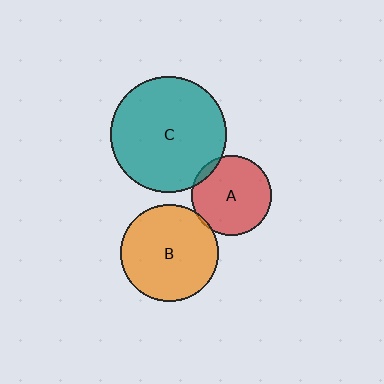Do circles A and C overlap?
Yes.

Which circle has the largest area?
Circle C (teal).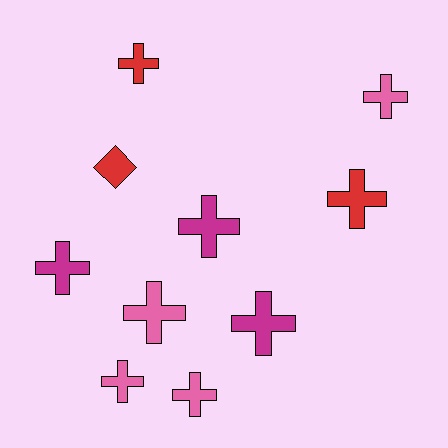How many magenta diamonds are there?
There are no magenta diamonds.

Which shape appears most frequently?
Cross, with 9 objects.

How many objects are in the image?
There are 10 objects.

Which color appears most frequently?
Pink, with 4 objects.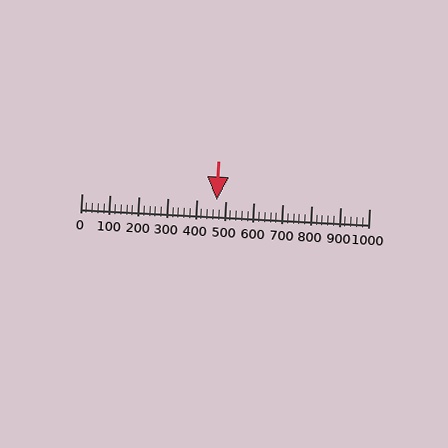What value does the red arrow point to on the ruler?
The red arrow points to approximately 472.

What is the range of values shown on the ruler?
The ruler shows values from 0 to 1000.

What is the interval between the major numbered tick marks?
The major tick marks are spaced 100 units apart.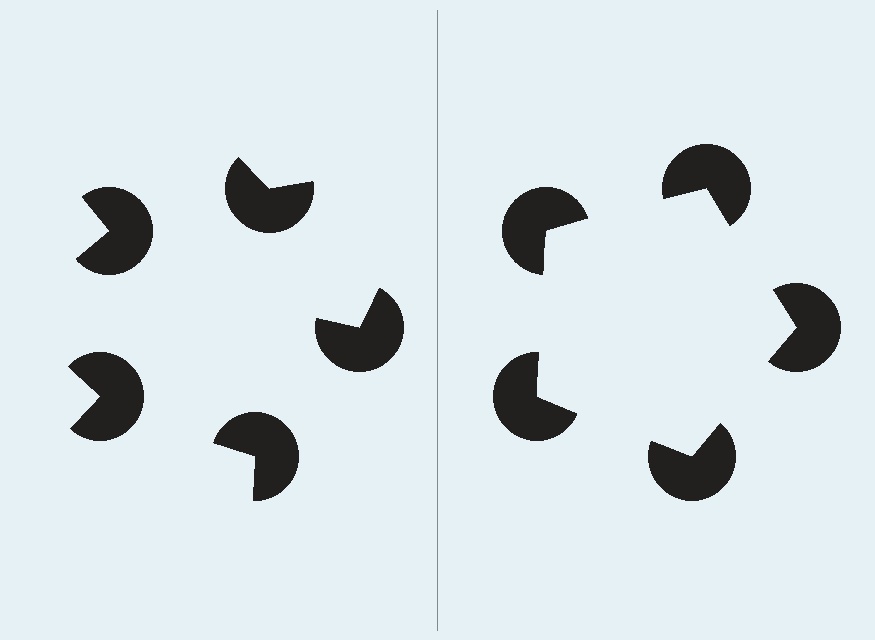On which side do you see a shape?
An illusory pentagon appears on the right side. On the left side the wedge cuts are rotated, so no coherent shape forms.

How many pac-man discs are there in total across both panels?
10 — 5 on each side.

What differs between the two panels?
The pac-man discs are positioned identically on both sides; only the wedge orientations differ. On the right they align to a pentagon; on the left they are misaligned.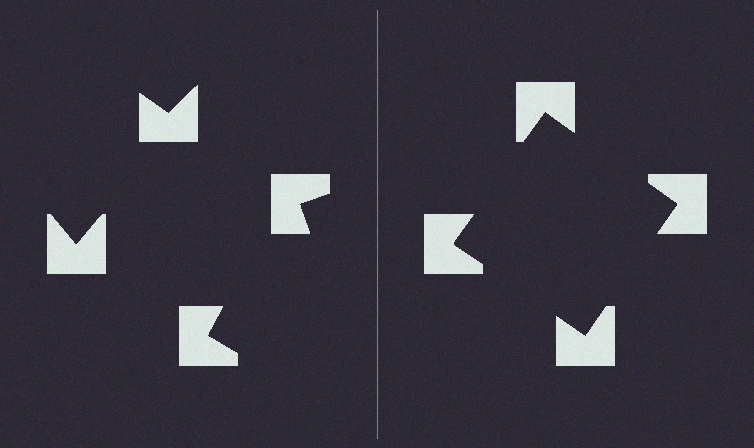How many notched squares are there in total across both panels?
8 — 4 on each side.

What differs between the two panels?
The notched squares are positioned identically on both sides; only the wedge orientations differ. On the right they align to a square; on the left they are misaligned.